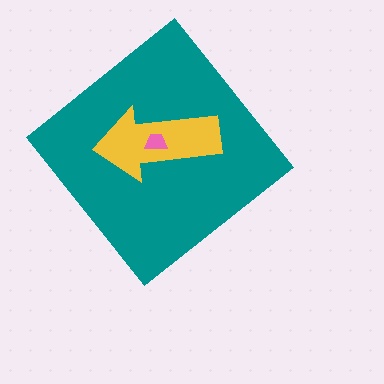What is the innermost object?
The pink trapezoid.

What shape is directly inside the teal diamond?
The yellow arrow.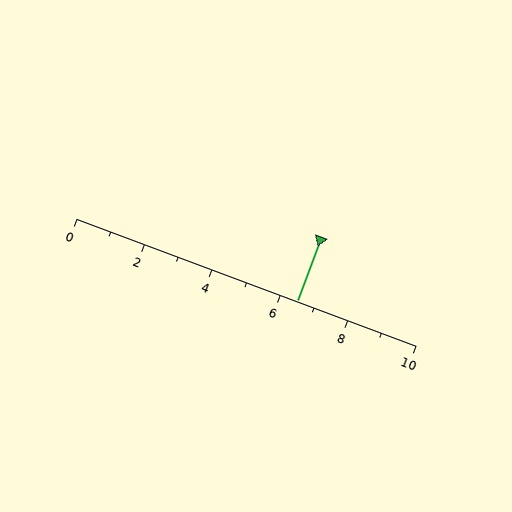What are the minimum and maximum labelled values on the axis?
The axis runs from 0 to 10.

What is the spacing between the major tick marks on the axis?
The major ticks are spaced 2 apart.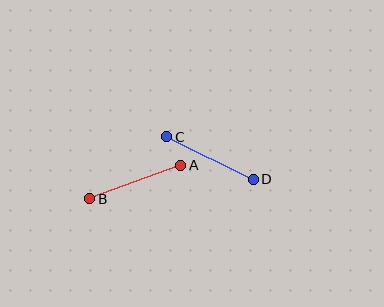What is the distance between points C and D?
The distance is approximately 97 pixels.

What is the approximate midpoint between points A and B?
The midpoint is at approximately (135, 182) pixels.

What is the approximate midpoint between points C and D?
The midpoint is at approximately (210, 158) pixels.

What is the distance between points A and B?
The distance is approximately 97 pixels.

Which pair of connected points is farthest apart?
Points A and B are farthest apart.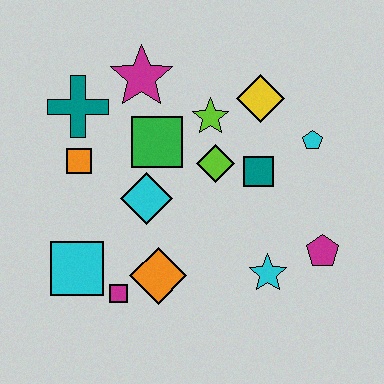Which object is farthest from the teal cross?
The magenta pentagon is farthest from the teal cross.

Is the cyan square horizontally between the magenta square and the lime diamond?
No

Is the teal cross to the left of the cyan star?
Yes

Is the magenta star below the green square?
No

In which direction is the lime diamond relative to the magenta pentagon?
The lime diamond is to the left of the magenta pentagon.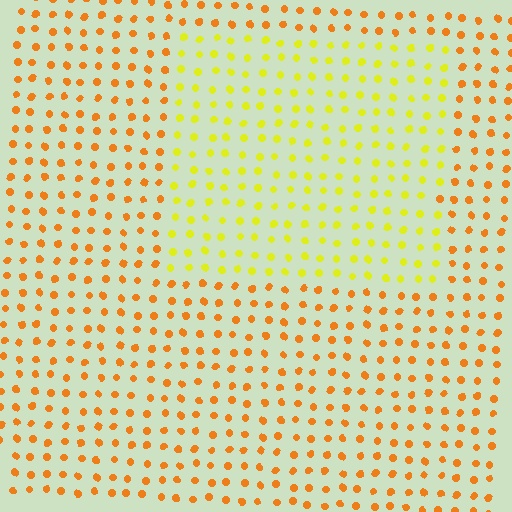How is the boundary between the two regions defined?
The boundary is defined purely by a slight shift in hue (about 36 degrees). Spacing, size, and orientation are identical on both sides.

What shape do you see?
I see a rectangle.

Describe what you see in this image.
The image is filled with small orange elements in a uniform arrangement. A rectangle-shaped region is visible where the elements are tinted to a slightly different hue, forming a subtle color boundary.